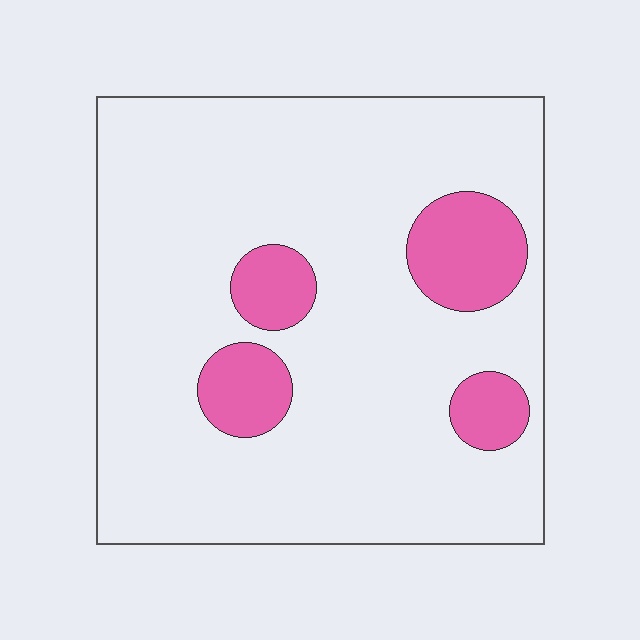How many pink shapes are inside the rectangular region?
4.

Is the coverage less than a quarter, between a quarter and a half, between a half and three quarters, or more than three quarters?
Less than a quarter.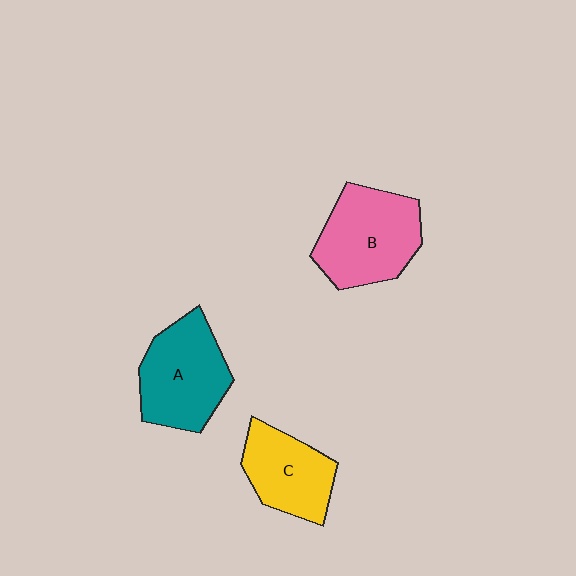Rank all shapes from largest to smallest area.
From largest to smallest: B (pink), A (teal), C (yellow).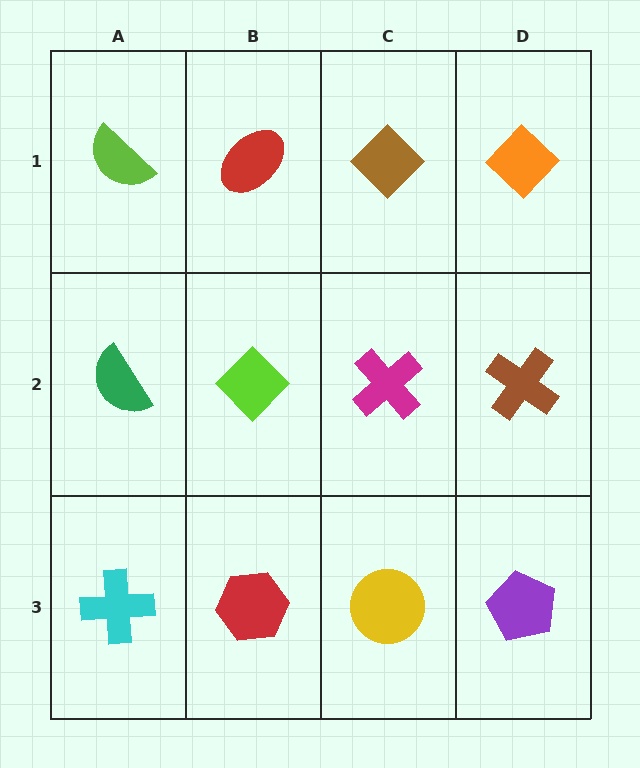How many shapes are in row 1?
4 shapes.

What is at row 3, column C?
A yellow circle.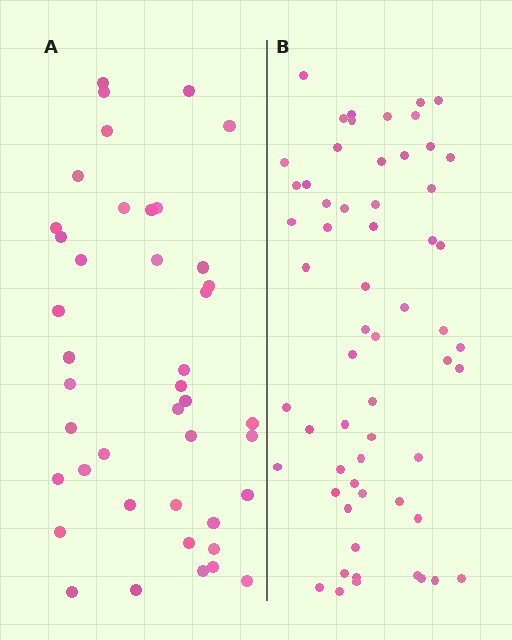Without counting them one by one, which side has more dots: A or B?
Region B (the right region) has more dots.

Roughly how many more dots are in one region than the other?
Region B has approximately 20 more dots than region A.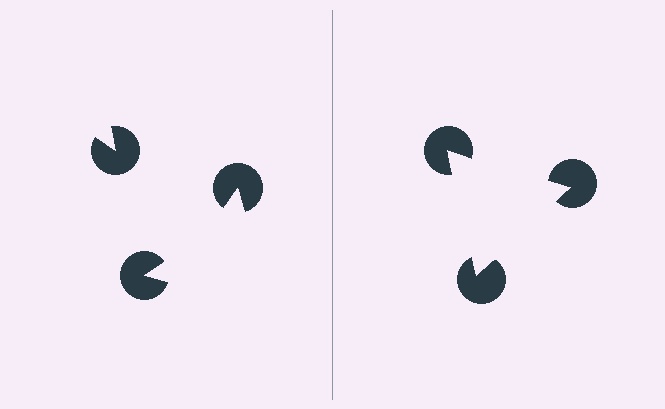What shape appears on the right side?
An illusory triangle.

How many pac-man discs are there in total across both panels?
6 — 3 on each side.